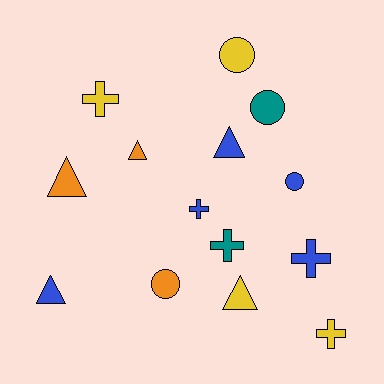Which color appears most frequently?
Blue, with 5 objects.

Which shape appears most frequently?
Cross, with 5 objects.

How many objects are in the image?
There are 14 objects.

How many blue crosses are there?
There are 2 blue crosses.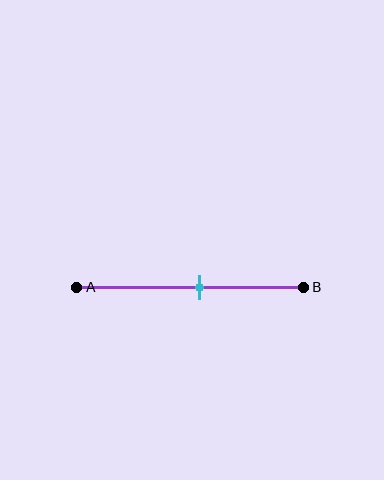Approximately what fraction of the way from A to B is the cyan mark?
The cyan mark is approximately 55% of the way from A to B.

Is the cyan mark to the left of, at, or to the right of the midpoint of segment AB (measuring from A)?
The cyan mark is to the right of the midpoint of segment AB.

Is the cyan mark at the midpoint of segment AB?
No, the mark is at about 55% from A, not at the 50% midpoint.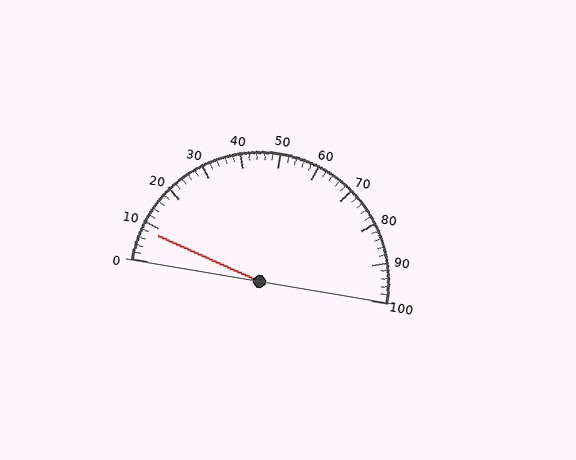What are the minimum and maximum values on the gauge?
The gauge ranges from 0 to 100.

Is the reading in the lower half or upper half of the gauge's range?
The reading is in the lower half of the range (0 to 100).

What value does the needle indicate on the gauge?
The needle indicates approximately 8.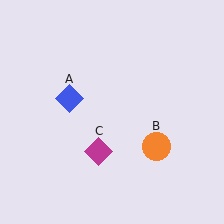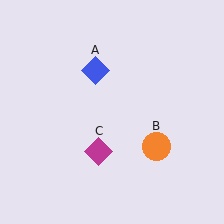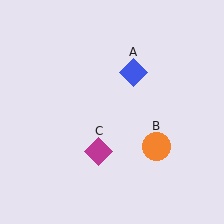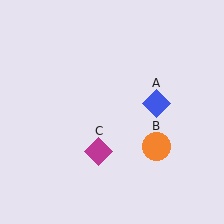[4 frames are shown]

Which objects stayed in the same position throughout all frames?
Orange circle (object B) and magenta diamond (object C) remained stationary.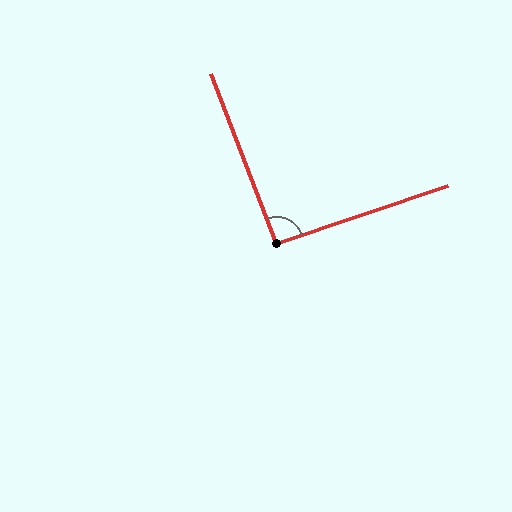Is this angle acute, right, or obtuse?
It is approximately a right angle.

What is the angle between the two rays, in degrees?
Approximately 93 degrees.